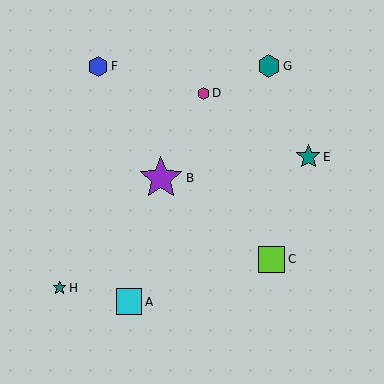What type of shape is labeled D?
Shape D is a magenta hexagon.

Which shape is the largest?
The purple star (labeled B) is the largest.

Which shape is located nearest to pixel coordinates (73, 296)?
The teal star (labeled H) at (60, 288) is nearest to that location.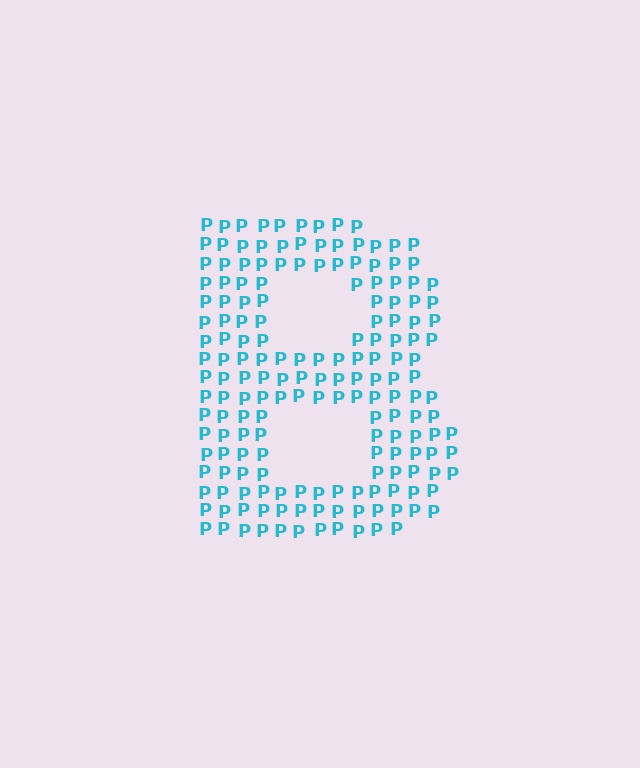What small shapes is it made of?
It is made of small letter P's.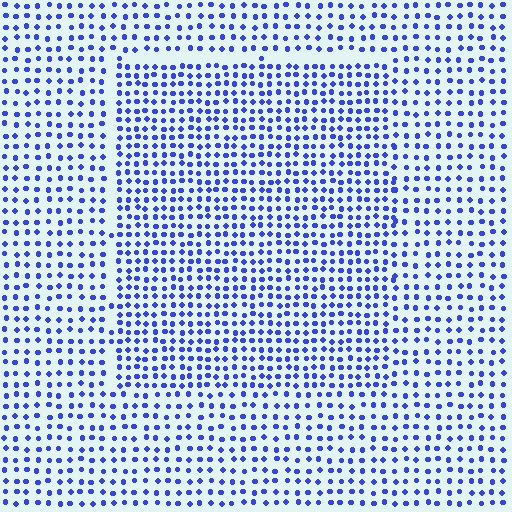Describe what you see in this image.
The image contains small blue elements arranged at two different densities. A rectangle-shaped region is visible where the elements are more densely packed than the surrounding area.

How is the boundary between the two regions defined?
The boundary is defined by a change in element density (approximately 1.5x ratio). All elements are the same color, size, and shape.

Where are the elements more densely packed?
The elements are more densely packed inside the rectangle boundary.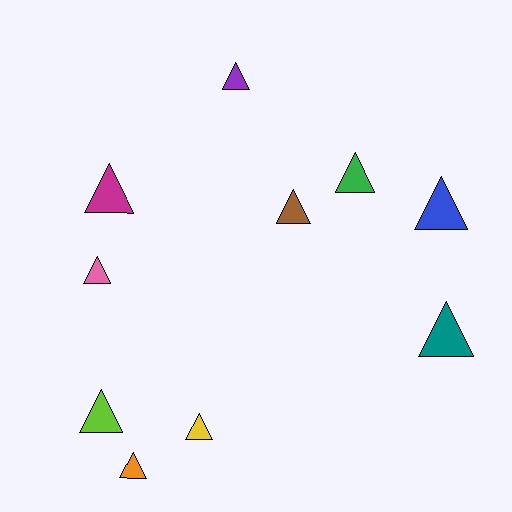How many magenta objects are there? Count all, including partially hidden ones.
There is 1 magenta object.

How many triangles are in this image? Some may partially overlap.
There are 10 triangles.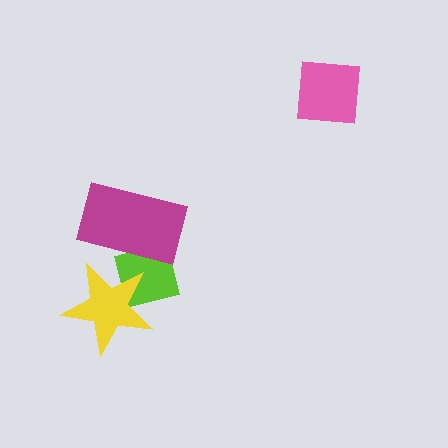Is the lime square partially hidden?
Yes, it is partially covered by another shape.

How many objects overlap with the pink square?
0 objects overlap with the pink square.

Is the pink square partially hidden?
No, no other shape covers it.